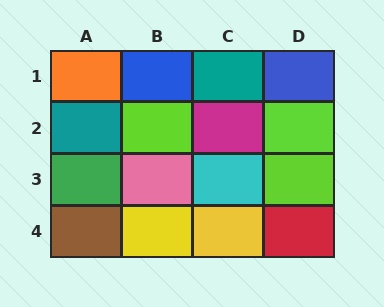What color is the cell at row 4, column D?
Red.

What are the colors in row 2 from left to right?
Teal, lime, magenta, lime.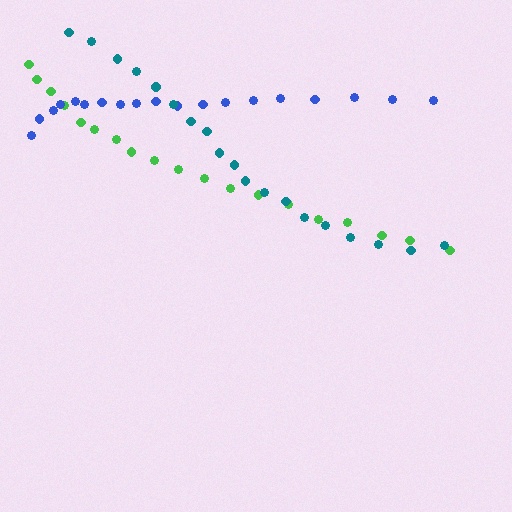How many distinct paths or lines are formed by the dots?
There are 3 distinct paths.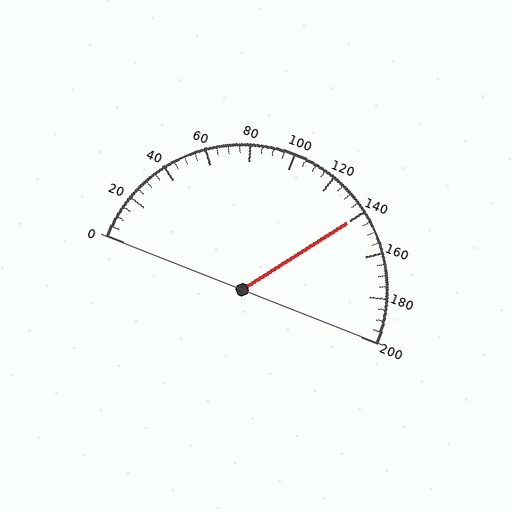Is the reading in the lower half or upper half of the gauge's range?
The reading is in the upper half of the range (0 to 200).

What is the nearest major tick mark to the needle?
The nearest major tick mark is 140.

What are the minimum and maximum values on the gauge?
The gauge ranges from 0 to 200.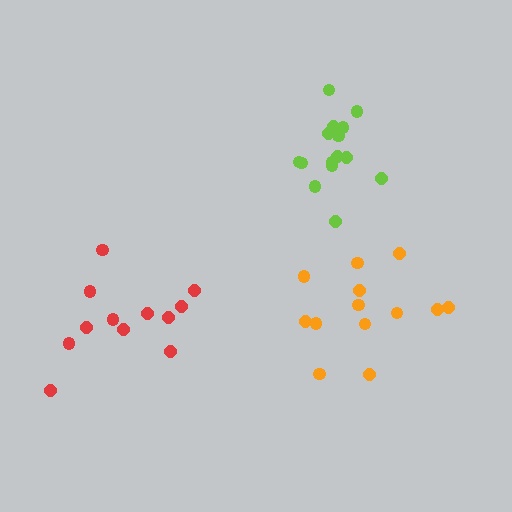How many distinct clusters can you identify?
There are 3 distinct clusters.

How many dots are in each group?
Group 1: 12 dots, Group 2: 16 dots, Group 3: 13 dots (41 total).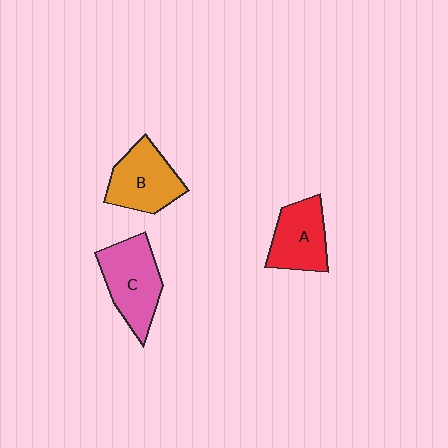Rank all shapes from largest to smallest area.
From largest to smallest: C (pink), B (orange), A (red).